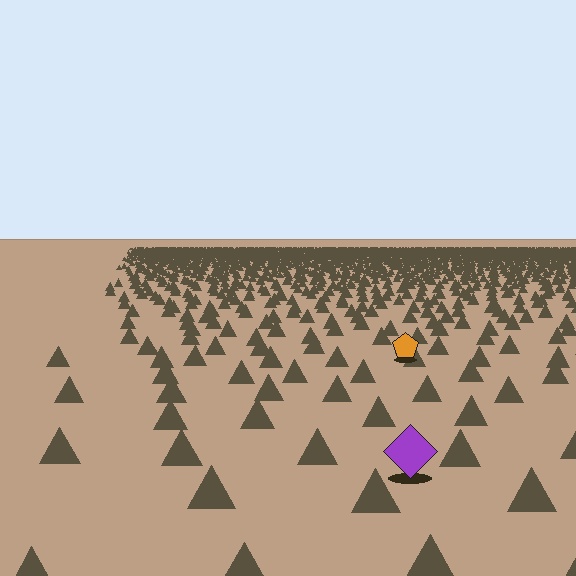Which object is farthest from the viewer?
The orange pentagon is farthest from the viewer. It appears smaller and the ground texture around it is denser.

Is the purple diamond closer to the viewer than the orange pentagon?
Yes. The purple diamond is closer — you can tell from the texture gradient: the ground texture is coarser near it.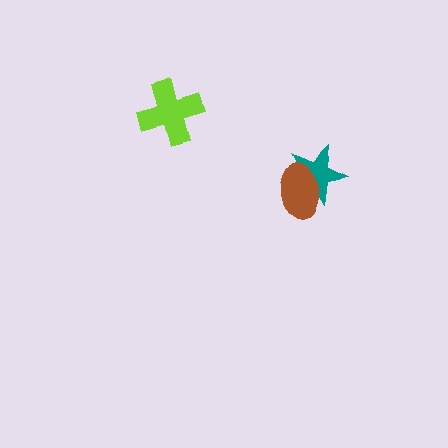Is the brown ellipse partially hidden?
No, no other shape covers it.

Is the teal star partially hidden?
Yes, it is partially covered by another shape.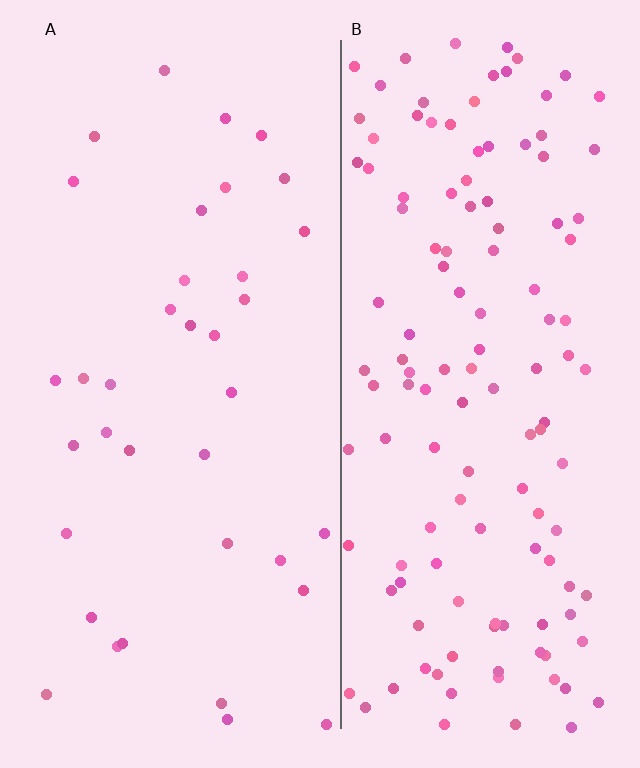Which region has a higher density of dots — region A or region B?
B (the right).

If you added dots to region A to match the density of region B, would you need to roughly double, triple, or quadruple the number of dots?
Approximately quadruple.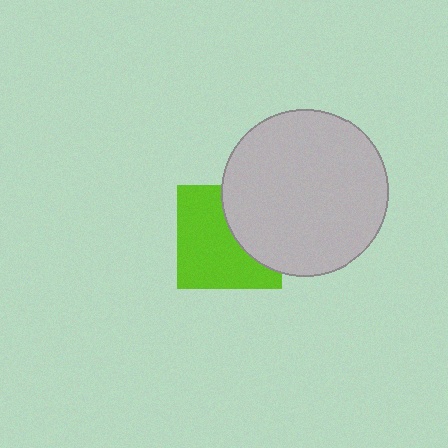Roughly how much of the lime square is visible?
About half of it is visible (roughly 63%).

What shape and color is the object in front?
The object in front is a light gray circle.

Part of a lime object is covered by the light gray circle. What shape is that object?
It is a square.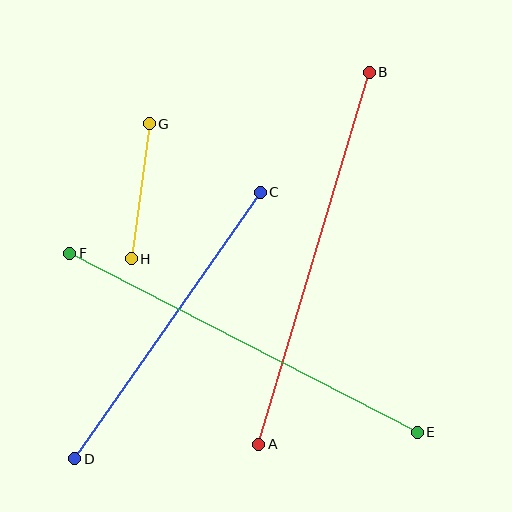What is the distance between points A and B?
The distance is approximately 388 pixels.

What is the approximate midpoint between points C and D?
The midpoint is at approximately (167, 325) pixels.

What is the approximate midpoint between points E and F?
The midpoint is at approximately (244, 343) pixels.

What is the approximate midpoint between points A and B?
The midpoint is at approximately (314, 258) pixels.